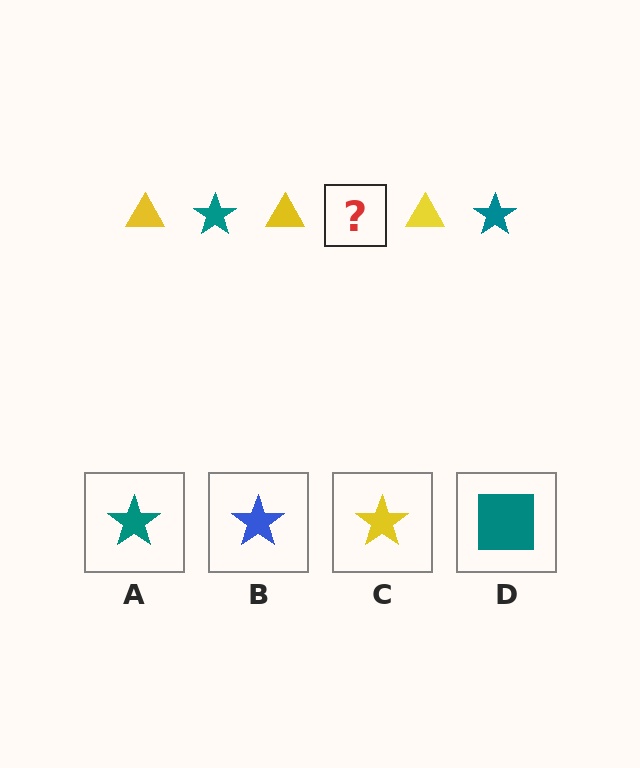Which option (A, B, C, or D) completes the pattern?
A.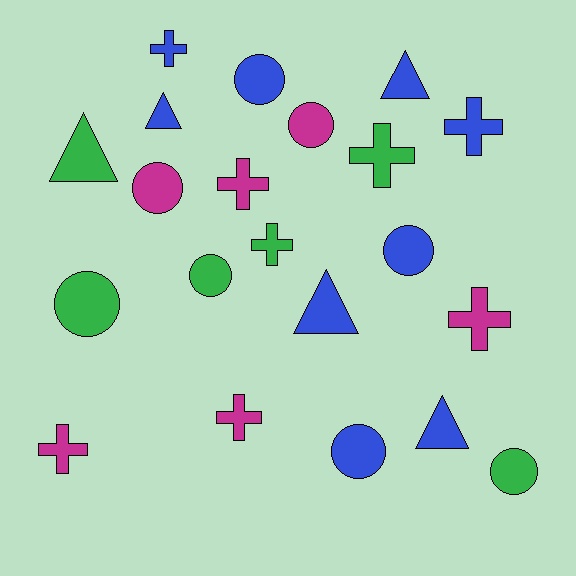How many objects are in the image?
There are 21 objects.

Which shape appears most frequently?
Circle, with 8 objects.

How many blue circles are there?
There are 3 blue circles.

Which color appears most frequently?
Blue, with 9 objects.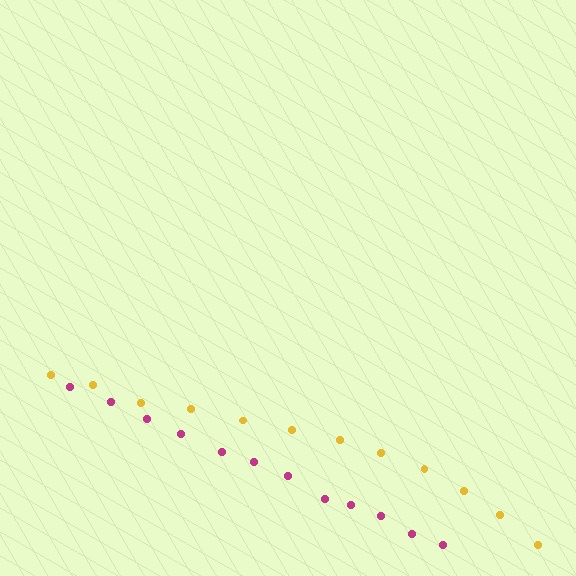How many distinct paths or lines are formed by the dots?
There are 2 distinct paths.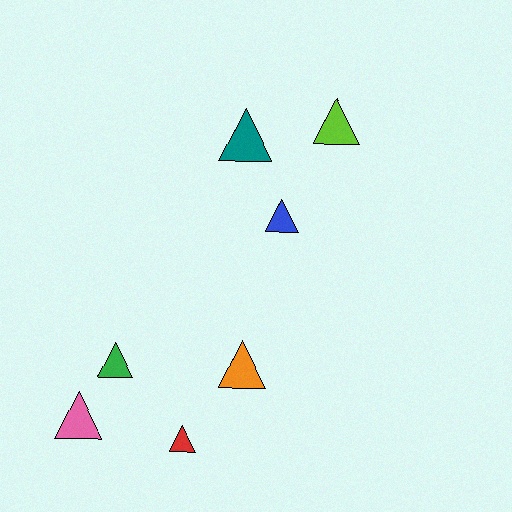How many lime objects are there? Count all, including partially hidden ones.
There is 1 lime object.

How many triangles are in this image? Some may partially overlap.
There are 7 triangles.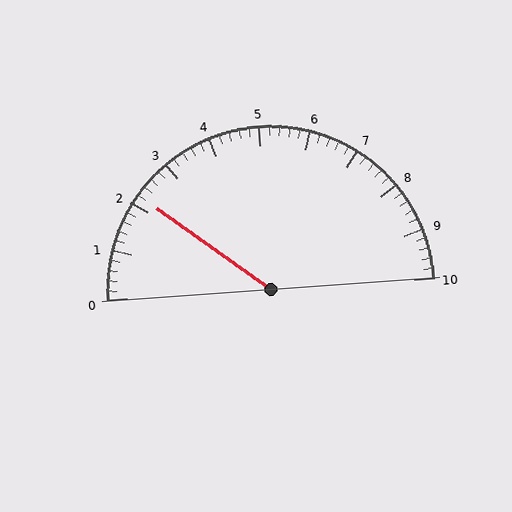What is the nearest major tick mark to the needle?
The nearest major tick mark is 2.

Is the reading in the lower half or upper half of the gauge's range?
The reading is in the lower half of the range (0 to 10).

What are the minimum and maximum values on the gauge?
The gauge ranges from 0 to 10.